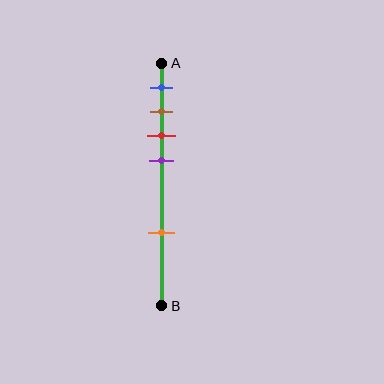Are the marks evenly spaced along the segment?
No, the marks are not evenly spaced.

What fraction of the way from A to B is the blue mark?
The blue mark is approximately 10% (0.1) of the way from A to B.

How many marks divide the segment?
There are 5 marks dividing the segment.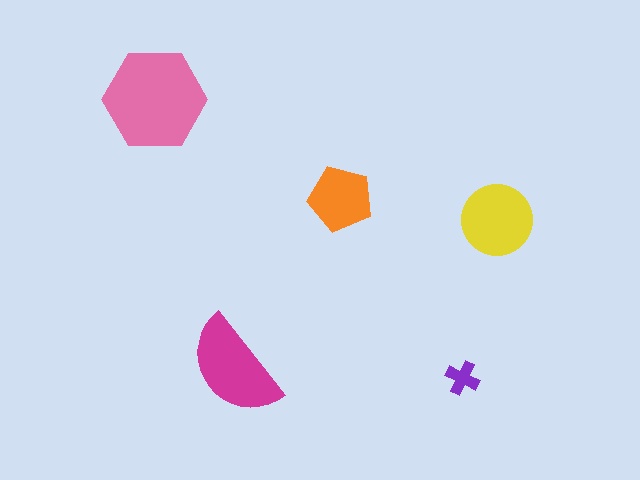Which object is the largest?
The pink hexagon.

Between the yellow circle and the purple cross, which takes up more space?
The yellow circle.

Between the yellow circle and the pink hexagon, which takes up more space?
The pink hexagon.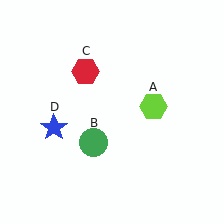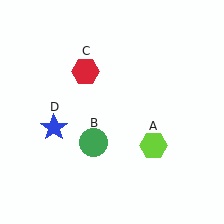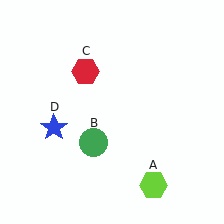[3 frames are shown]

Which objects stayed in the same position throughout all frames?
Green circle (object B) and red hexagon (object C) and blue star (object D) remained stationary.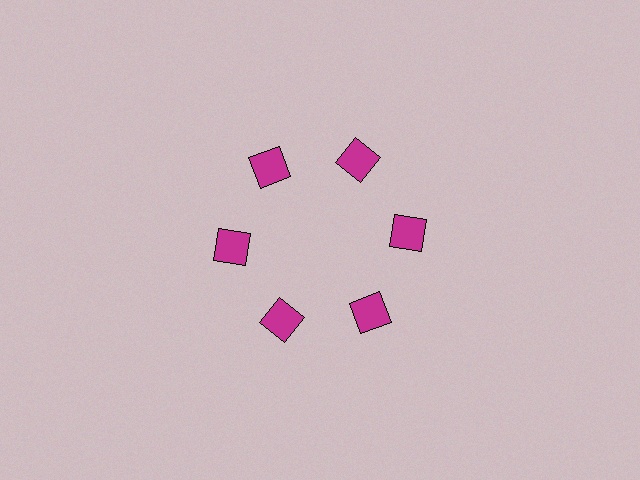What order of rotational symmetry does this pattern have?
This pattern has 6-fold rotational symmetry.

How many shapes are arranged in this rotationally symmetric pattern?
There are 6 shapes, arranged in 6 groups of 1.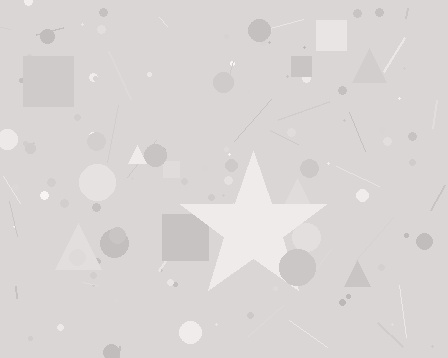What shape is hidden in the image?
A star is hidden in the image.